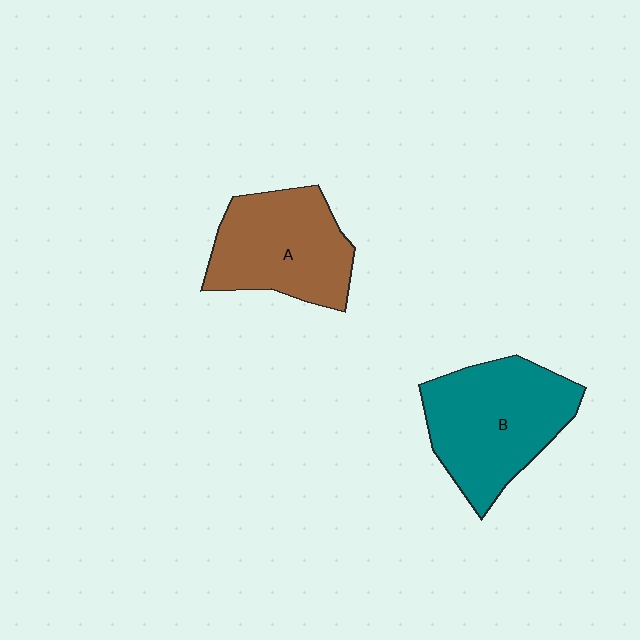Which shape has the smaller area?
Shape A (brown).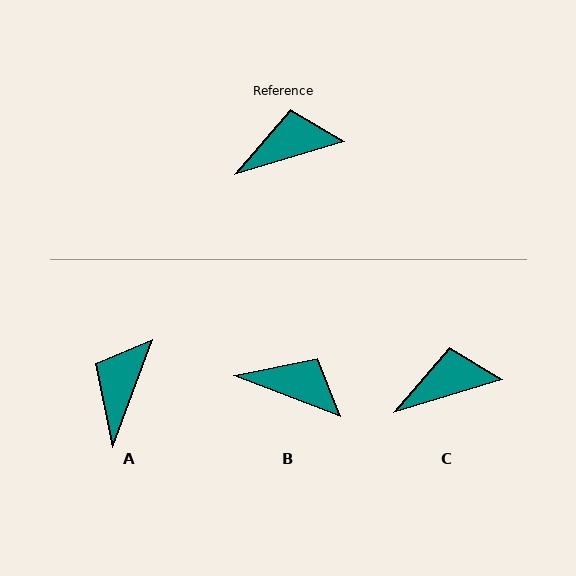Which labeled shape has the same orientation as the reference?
C.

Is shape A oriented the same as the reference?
No, it is off by about 53 degrees.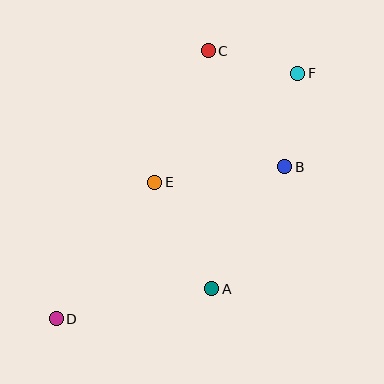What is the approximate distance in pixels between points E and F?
The distance between E and F is approximately 180 pixels.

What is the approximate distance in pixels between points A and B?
The distance between A and B is approximately 142 pixels.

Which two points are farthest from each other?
Points D and F are farthest from each other.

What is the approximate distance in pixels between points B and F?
The distance between B and F is approximately 94 pixels.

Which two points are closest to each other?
Points C and F are closest to each other.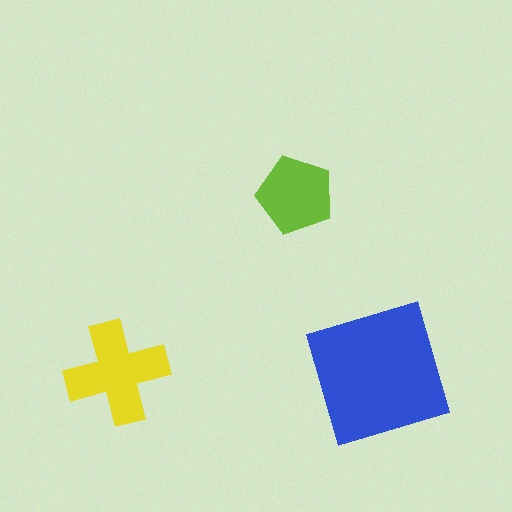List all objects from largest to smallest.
The blue square, the yellow cross, the lime pentagon.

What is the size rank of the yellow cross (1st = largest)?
2nd.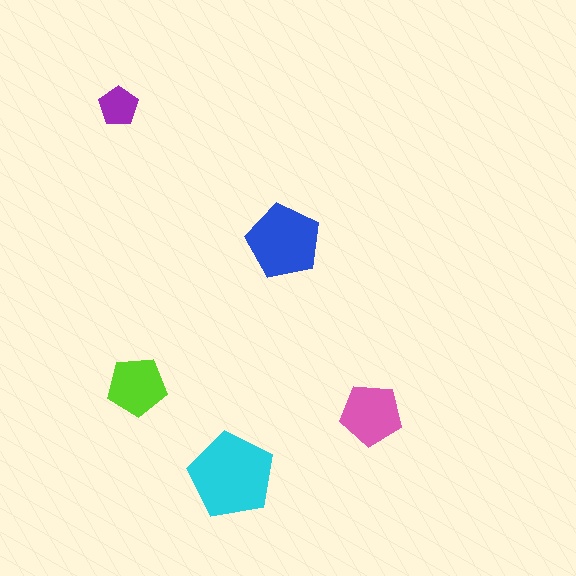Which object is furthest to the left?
The purple pentagon is leftmost.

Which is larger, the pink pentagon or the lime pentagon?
The pink one.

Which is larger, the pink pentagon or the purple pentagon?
The pink one.